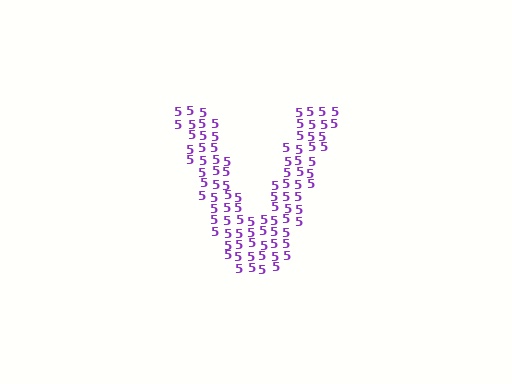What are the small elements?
The small elements are digit 5's.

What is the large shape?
The large shape is the letter V.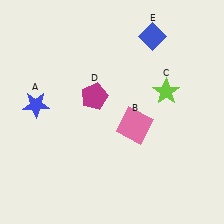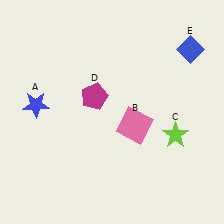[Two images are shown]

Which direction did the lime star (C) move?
The lime star (C) moved down.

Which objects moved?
The objects that moved are: the lime star (C), the blue diamond (E).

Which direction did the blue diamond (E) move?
The blue diamond (E) moved right.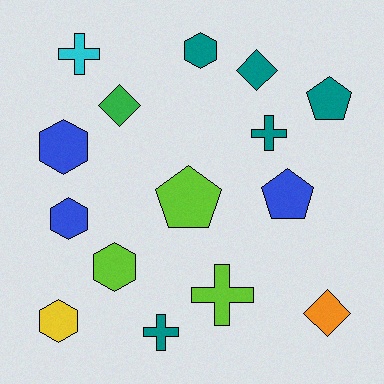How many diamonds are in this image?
There are 3 diamonds.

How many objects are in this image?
There are 15 objects.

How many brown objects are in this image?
There are no brown objects.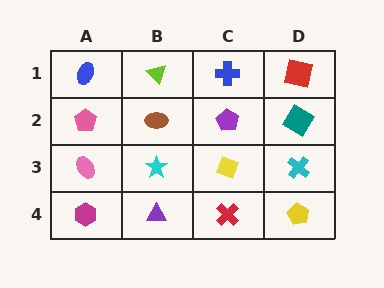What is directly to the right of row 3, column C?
A cyan cross.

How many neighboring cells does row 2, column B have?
4.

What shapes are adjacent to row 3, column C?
A purple pentagon (row 2, column C), a red cross (row 4, column C), a cyan star (row 3, column B), a cyan cross (row 3, column D).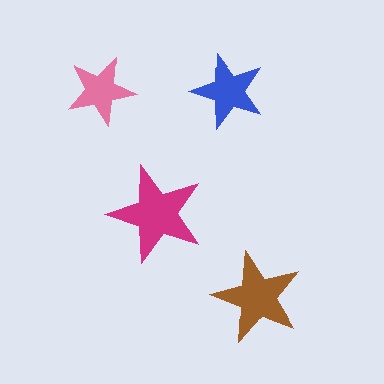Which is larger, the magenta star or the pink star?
The magenta one.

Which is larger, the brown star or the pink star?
The brown one.